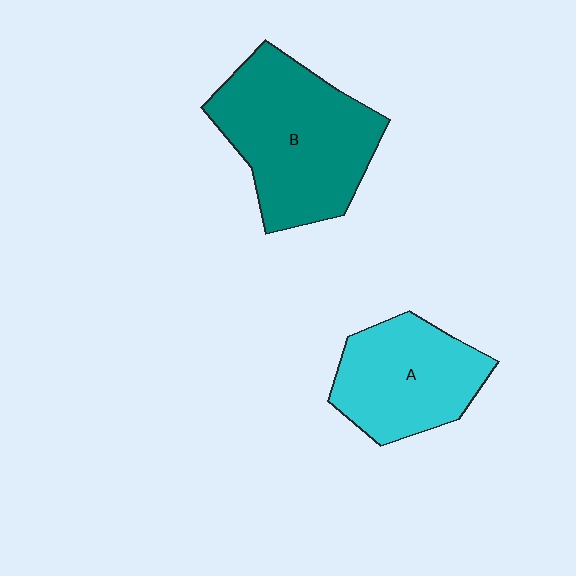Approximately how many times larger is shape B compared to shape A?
Approximately 1.4 times.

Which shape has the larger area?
Shape B (teal).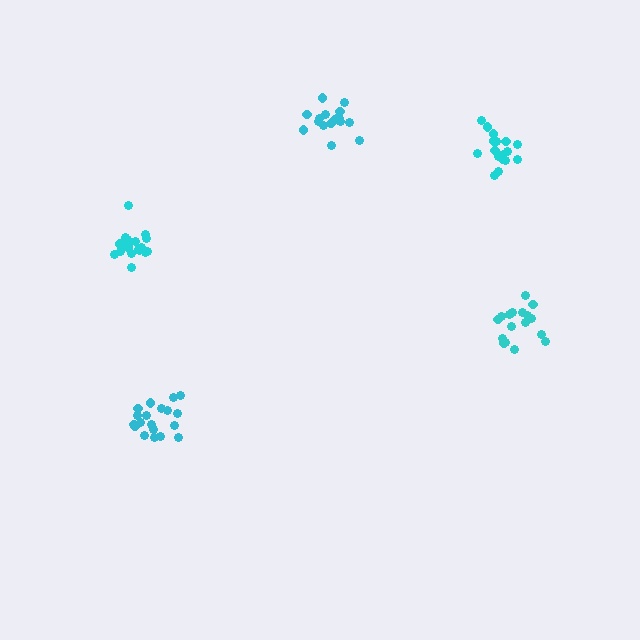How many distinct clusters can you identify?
There are 5 distinct clusters.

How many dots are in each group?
Group 1: 19 dots, Group 2: 19 dots, Group 3: 17 dots, Group 4: 17 dots, Group 5: 17 dots (89 total).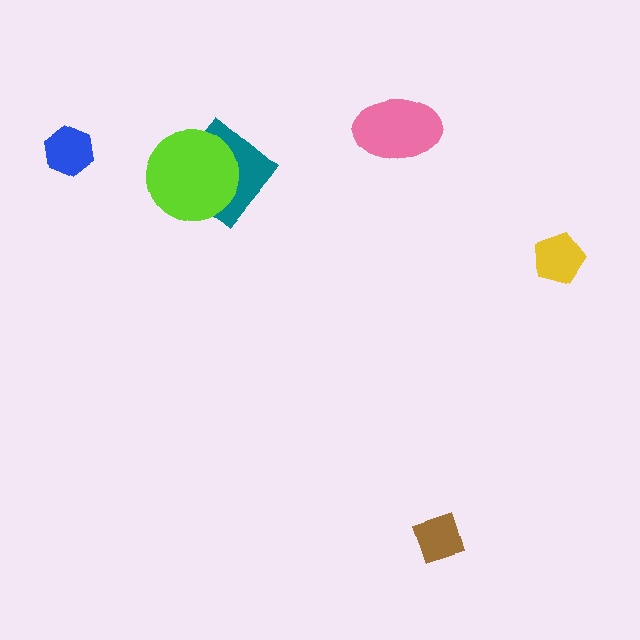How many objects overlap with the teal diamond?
1 object overlaps with the teal diamond.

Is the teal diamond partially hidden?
Yes, it is partially covered by another shape.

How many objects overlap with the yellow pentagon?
0 objects overlap with the yellow pentagon.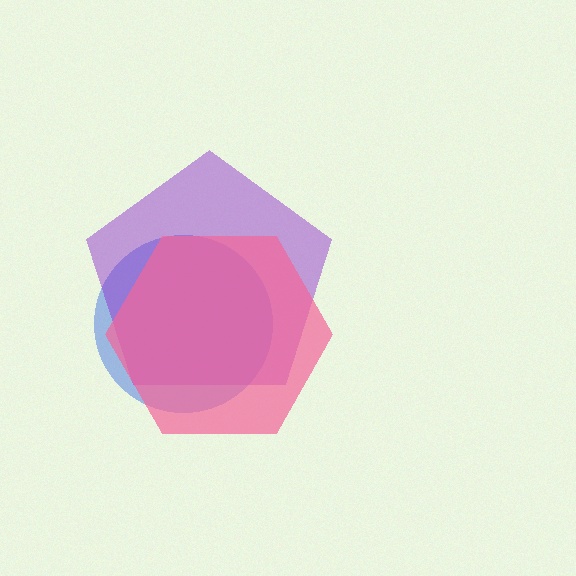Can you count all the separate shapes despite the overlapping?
Yes, there are 3 separate shapes.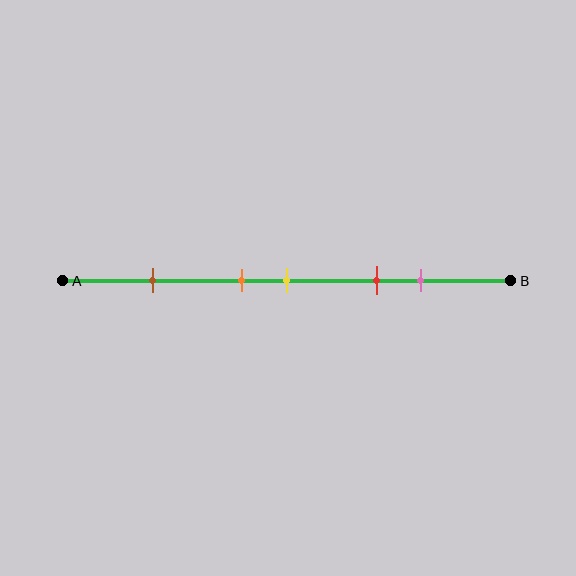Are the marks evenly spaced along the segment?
No, the marks are not evenly spaced.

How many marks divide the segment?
There are 5 marks dividing the segment.